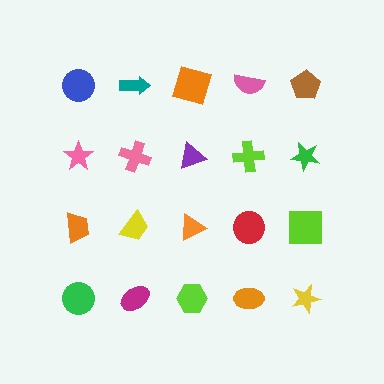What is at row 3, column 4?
A red circle.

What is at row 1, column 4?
A pink semicircle.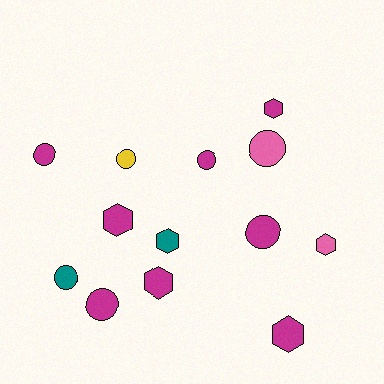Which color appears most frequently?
Magenta, with 8 objects.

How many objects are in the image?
There are 13 objects.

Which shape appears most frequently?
Circle, with 7 objects.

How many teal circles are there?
There is 1 teal circle.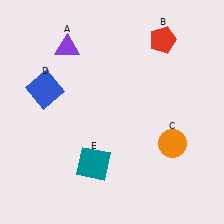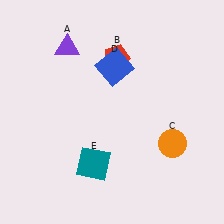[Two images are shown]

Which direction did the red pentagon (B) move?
The red pentagon (B) moved left.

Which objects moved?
The objects that moved are: the red pentagon (B), the blue square (D).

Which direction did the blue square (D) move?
The blue square (D) moved right.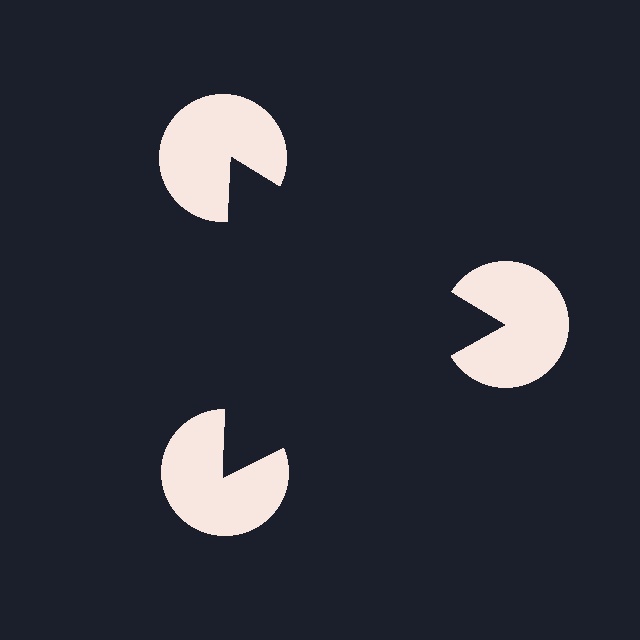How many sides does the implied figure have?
3 sides.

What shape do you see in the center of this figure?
An illusory triangle — its edges are inferred from the aligned wedge cuts in the pac-man discs, not physically drawn.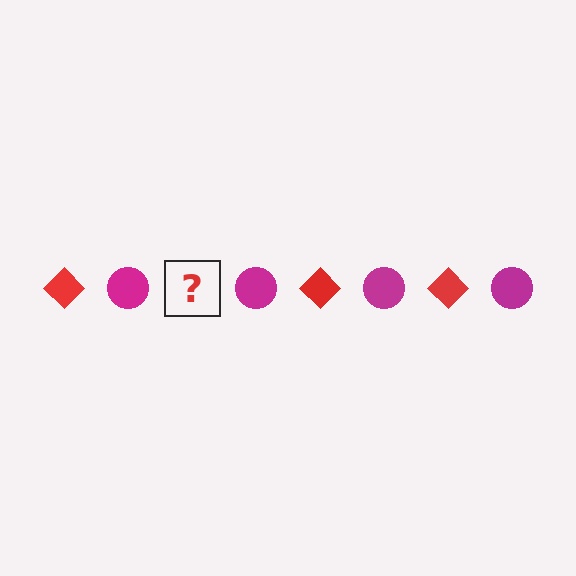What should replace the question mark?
The question mark should be replaced with a red diamond.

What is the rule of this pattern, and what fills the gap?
The rule is that the pattern alternates between red diamond and magenta circle. The gap should be filled with a red diamond.